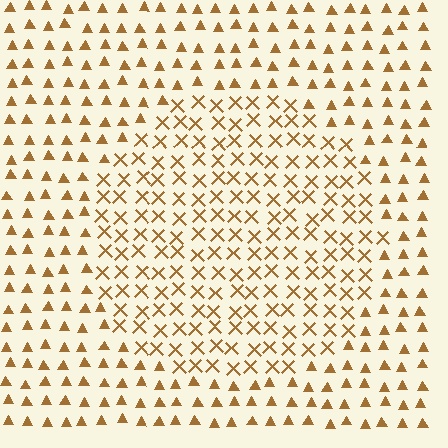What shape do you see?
I see a circle.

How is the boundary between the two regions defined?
The boundary is defined by a change in element shape: X marks inside vs. triangles outside. All elements share the same color and spacing.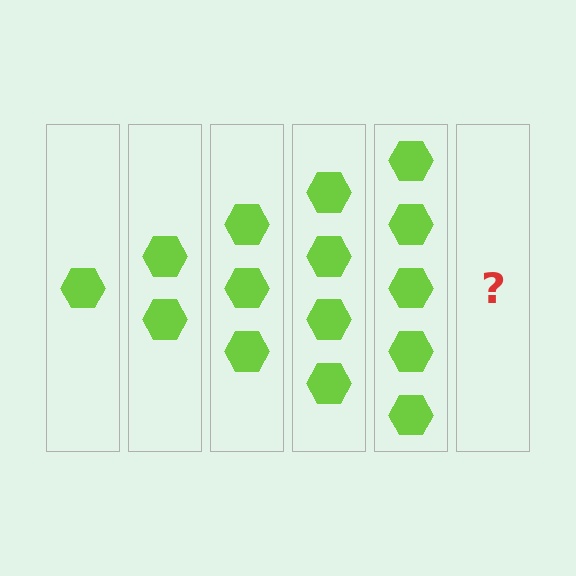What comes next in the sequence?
The next element should be 6 hexagons.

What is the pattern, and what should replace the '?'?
The pattern is that each step adds one more hexagon. The '?' should be 6 hexagons.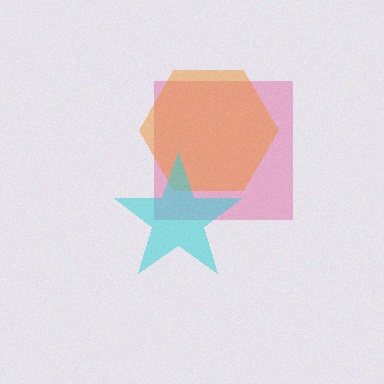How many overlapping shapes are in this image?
There are 3 overlapping shapes in the image.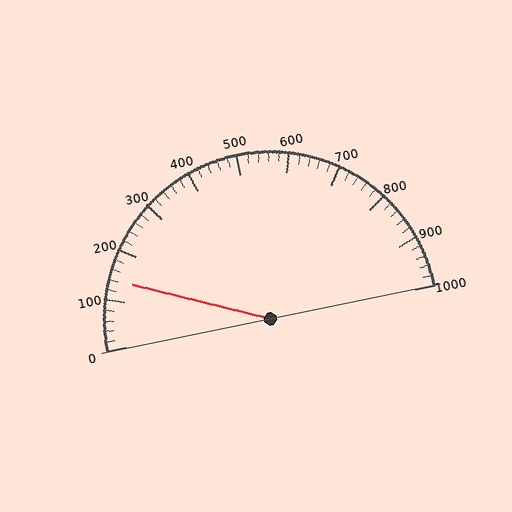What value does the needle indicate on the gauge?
The needle indicates approximately 140.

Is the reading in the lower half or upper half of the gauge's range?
The reading is in the lower half of the range (0 to 1000).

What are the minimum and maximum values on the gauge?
The gauge ranges from 0 to 1000.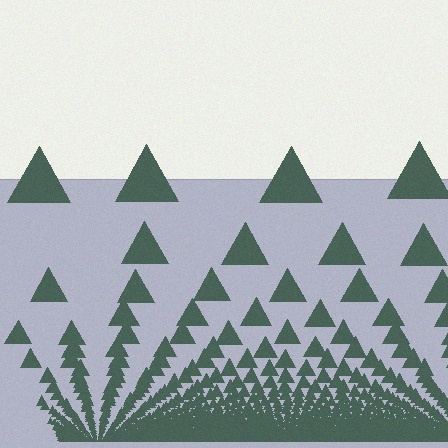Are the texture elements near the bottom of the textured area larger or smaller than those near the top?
Smaller. The gradient is inverted — elements near the bottom are smaller and denser.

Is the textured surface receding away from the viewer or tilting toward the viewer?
The surface appears to tilt toward the viewer. Texture elements get larger and sparser toward the top.